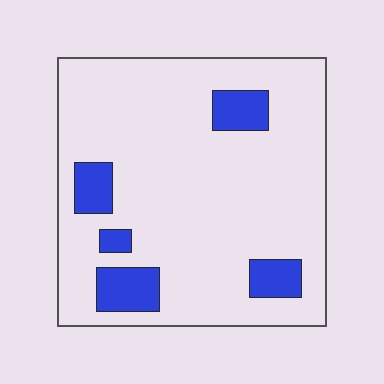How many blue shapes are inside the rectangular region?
5.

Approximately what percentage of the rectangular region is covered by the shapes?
Approximately 15%.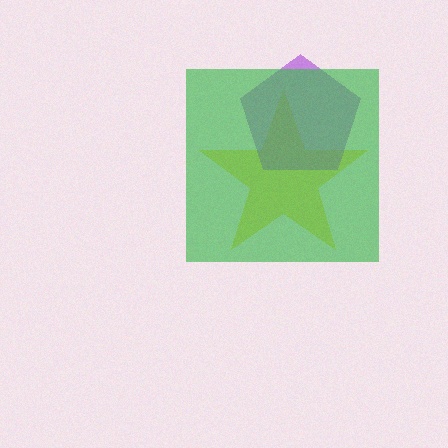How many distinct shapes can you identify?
There are 3 distinct shapes: a yellow star, a purple pentagon, a green square.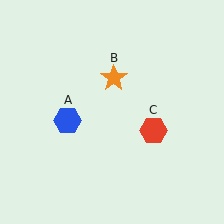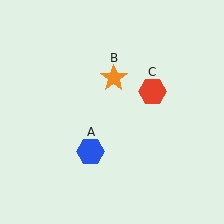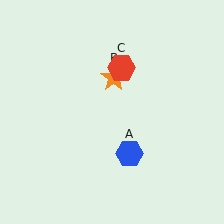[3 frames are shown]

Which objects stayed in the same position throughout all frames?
Orange star (object B) remained stationary.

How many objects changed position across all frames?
2 objects changed position: blue hexagon (object A), red hexagon (object C).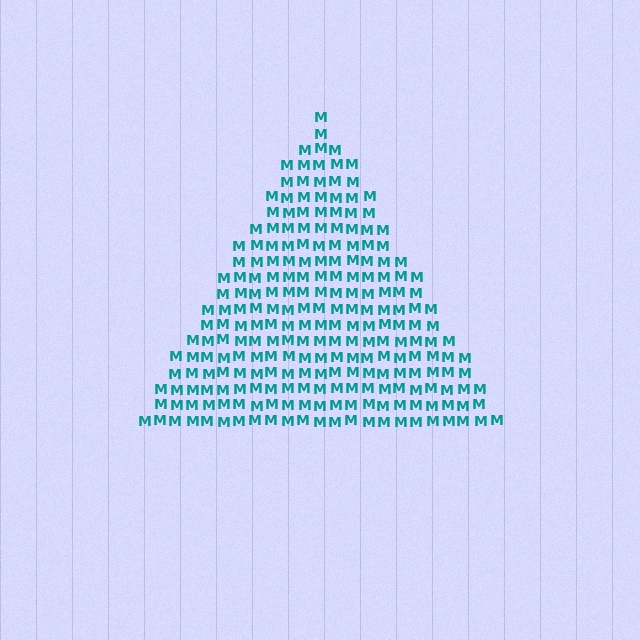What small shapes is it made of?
It is made of small letter M's.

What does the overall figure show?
The overall figure shows a triangle.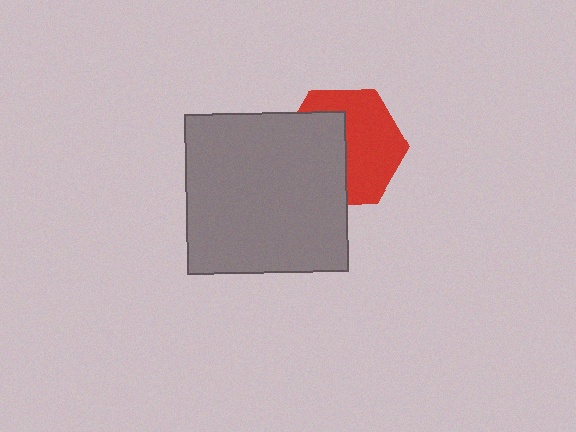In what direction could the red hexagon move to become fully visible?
The red hexagon could move right. That would shift it out from behind the gray square entirely.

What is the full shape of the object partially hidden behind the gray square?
The partially hidden object is a red hexagon.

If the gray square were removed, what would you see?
You would see the complete red hexagon.